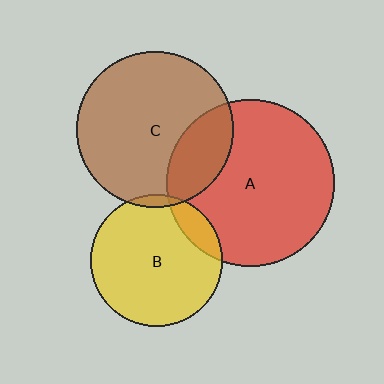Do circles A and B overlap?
Yes.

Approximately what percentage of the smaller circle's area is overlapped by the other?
Approximately 10%.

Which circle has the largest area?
Circle A (red).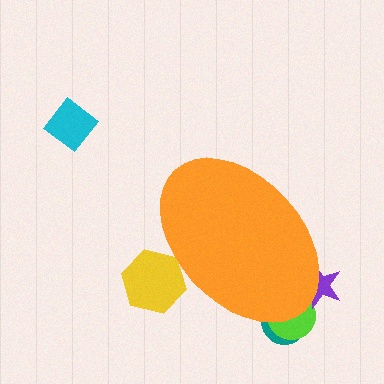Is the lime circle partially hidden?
Yes, the lime circle is partially hidden behind the orange ellipse.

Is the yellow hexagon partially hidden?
Yes, the yellow hexagon is partially hidden behind the orange ellipse.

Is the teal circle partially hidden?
Yes, the teal circle is partially hidden behind the orange ellipse.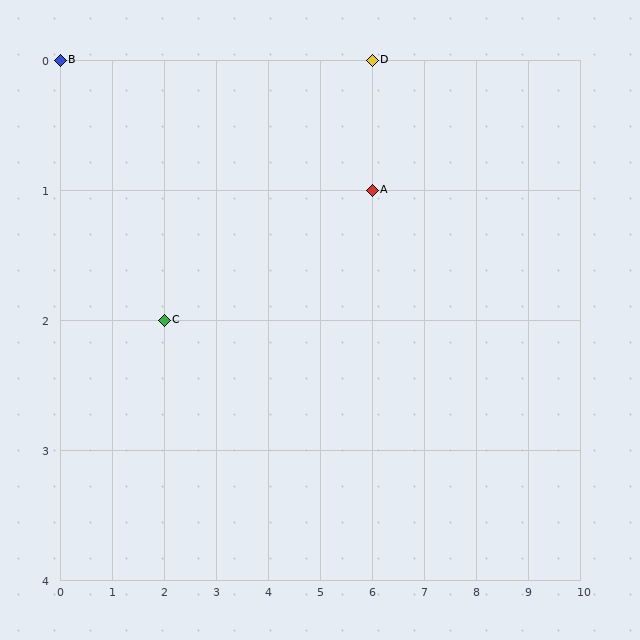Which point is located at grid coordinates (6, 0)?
Point D is at (6, 0).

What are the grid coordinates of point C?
Point C is at grid coordinates (2, 2).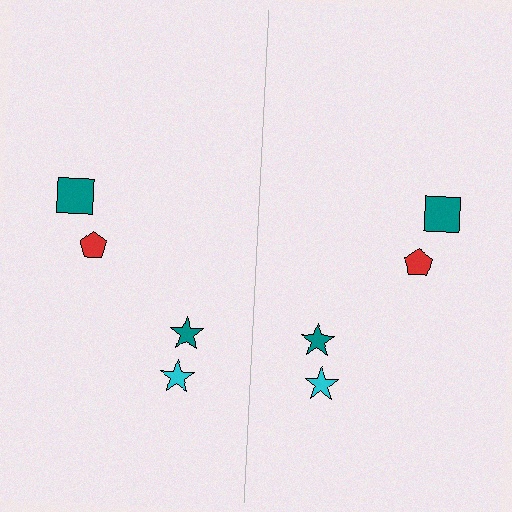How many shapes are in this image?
There are 8 shapes in this image.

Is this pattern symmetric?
Yes, this pattern has bilateral (reflection) symmetry.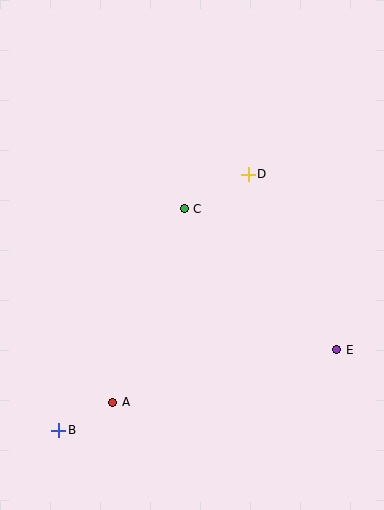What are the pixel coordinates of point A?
Point A is at (113, 402).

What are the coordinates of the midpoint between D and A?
The midpoint between D and A is at (180, 288).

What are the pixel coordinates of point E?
Point E is at (337, 350).